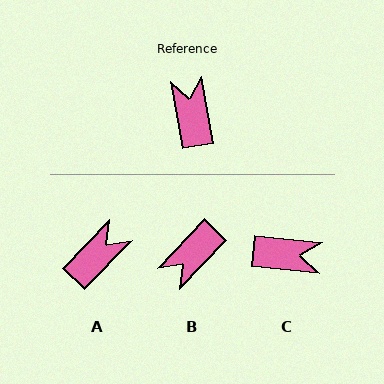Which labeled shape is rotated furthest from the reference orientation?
B, about 127 degrees away.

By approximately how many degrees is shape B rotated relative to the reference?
Approximately 127 degrees counter-clockwise.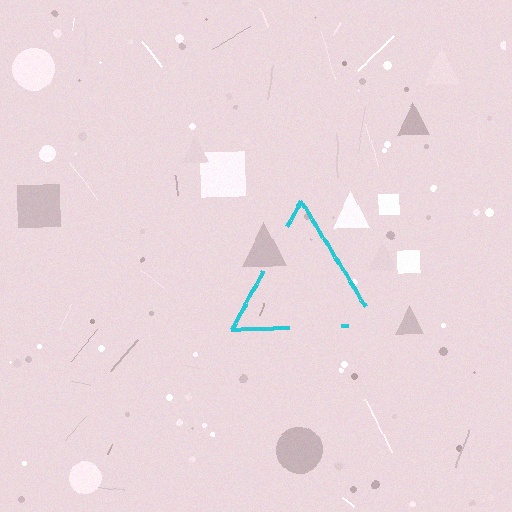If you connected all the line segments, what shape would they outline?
They would outline a triangle.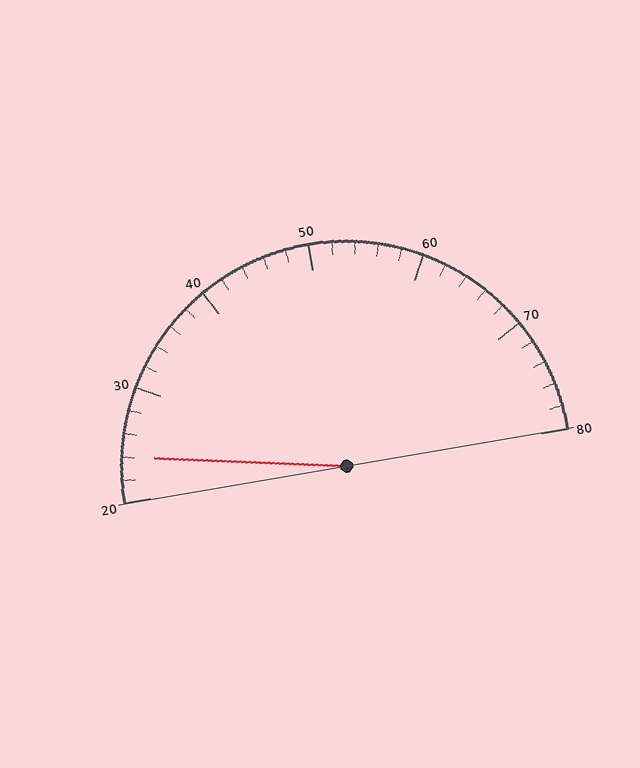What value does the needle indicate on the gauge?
The needle indicates approximately 24.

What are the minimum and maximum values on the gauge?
The gauge ranges from 20 to 80.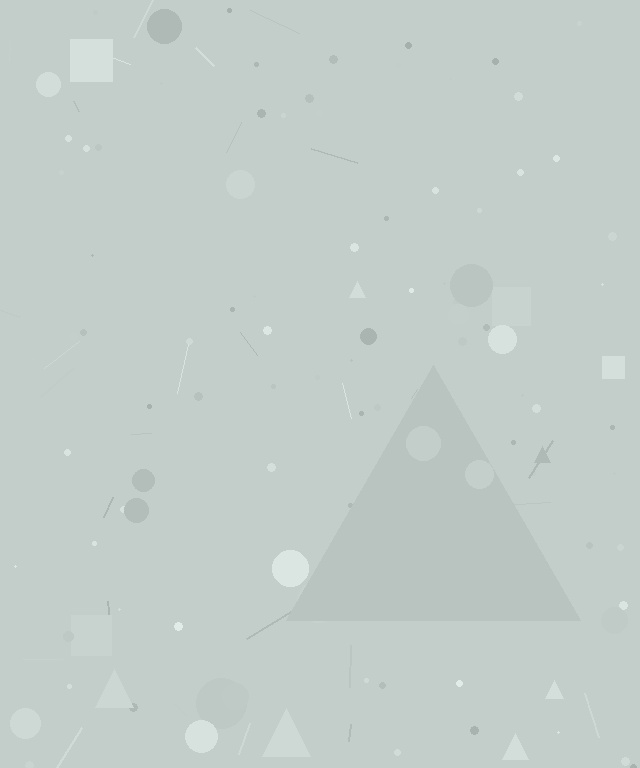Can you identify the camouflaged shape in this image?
The camouflaged shape is a triangle.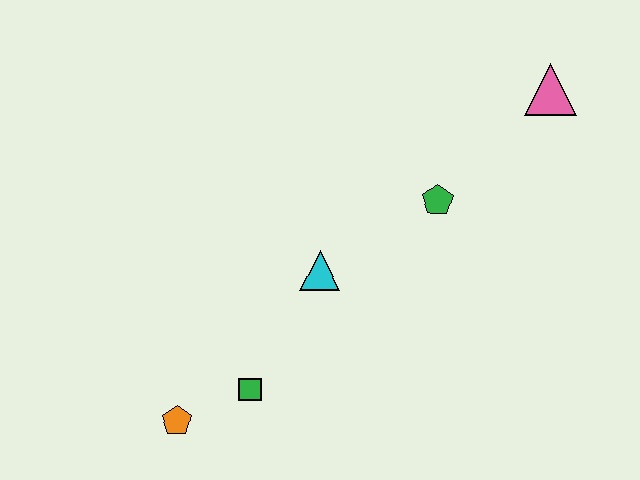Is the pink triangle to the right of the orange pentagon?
Yes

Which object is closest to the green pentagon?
The cyan triangle is closest to the green pentagon.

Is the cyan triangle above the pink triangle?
No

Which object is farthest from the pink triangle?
The orange pentagon is farthest from the pink triangle.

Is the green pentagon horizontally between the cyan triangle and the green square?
No